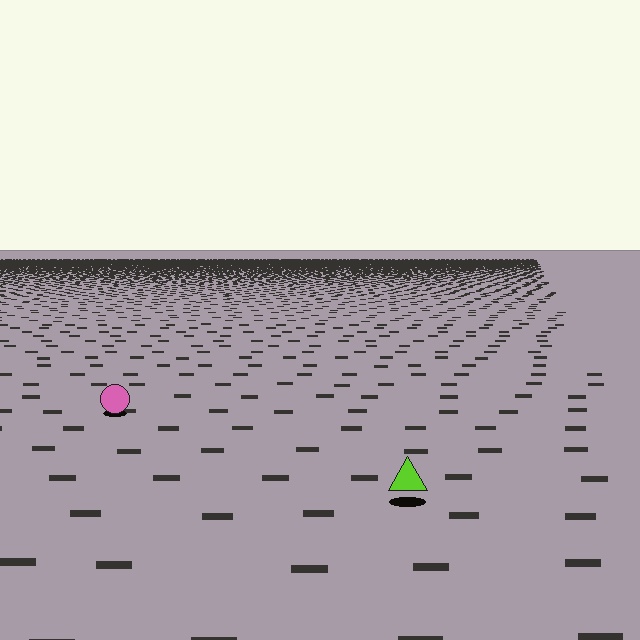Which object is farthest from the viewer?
The pink circle is farthest from the viewer. It appears smaller and the ground texture around it is denser.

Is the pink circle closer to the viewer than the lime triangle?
No. The lime triangle is closer — you can tell from the texture gradient: the ground texture is coarser near it.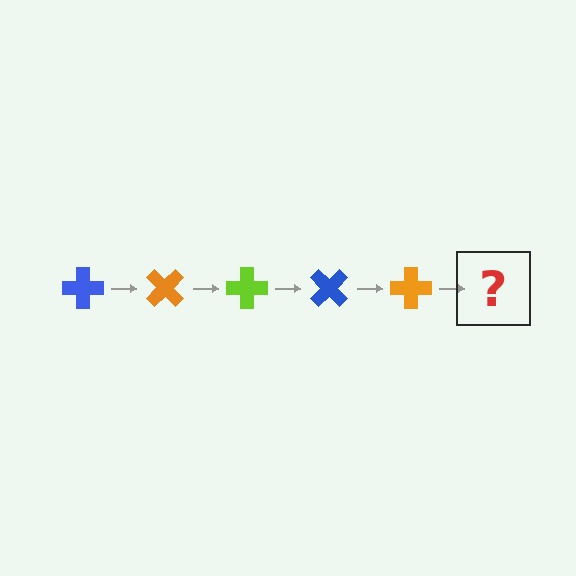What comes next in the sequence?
The next element should be a lime cross, rotated 225 degrees from the start.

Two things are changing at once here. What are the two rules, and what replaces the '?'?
The two rules are that it rotates 45 degrees each step and the color cycles through blue, orange, and lime. The '?' should be a lime cross, rotated 225 degrees from the start.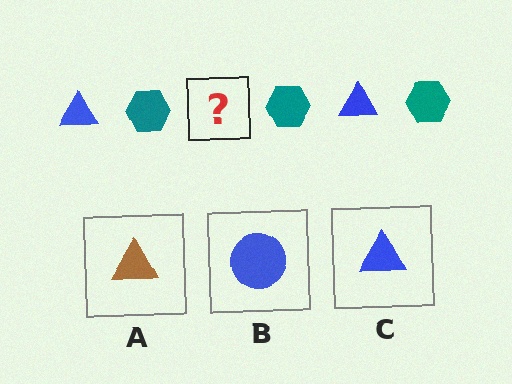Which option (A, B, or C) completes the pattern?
C.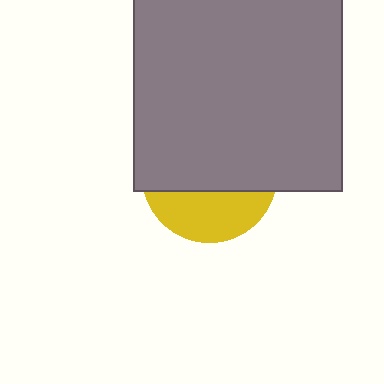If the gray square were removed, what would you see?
You would see the complete yellow circle.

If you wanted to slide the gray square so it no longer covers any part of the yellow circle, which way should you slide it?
Slide it up — that is the most direct way to separate the two shapes.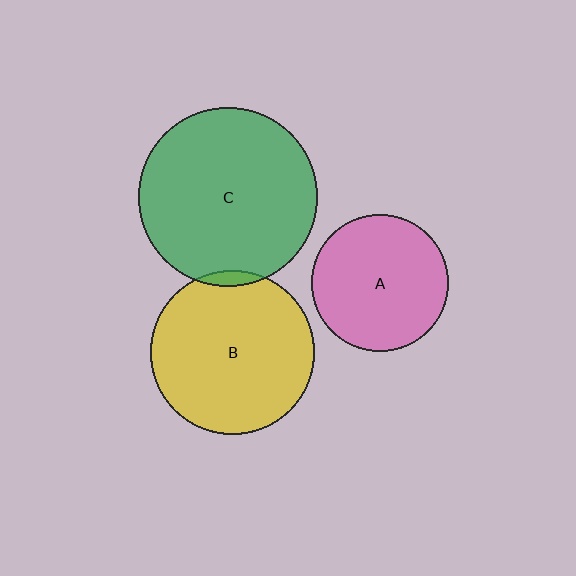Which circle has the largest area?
Circle C (green).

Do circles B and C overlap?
Yes.